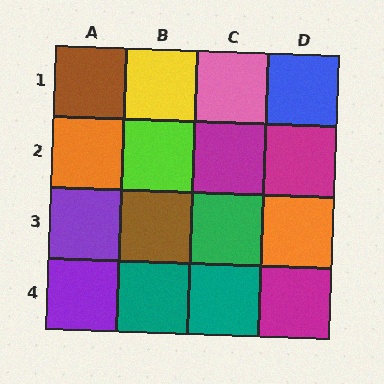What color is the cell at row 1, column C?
Pink.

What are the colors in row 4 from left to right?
Purple, teal, teal, magenta.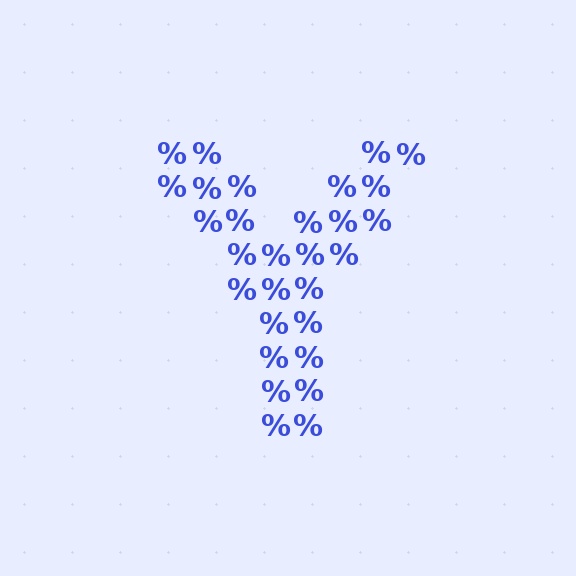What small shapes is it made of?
It is made of small percent signs.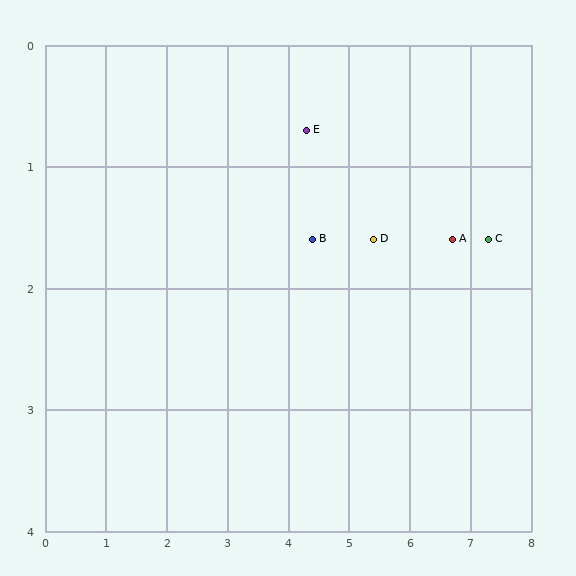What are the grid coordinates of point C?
Point C is at approximately (7.3, 1.6).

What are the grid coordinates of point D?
Point D is at approximately (5.4, 1.6).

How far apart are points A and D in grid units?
Points A and D are about 1.3 grid units apart.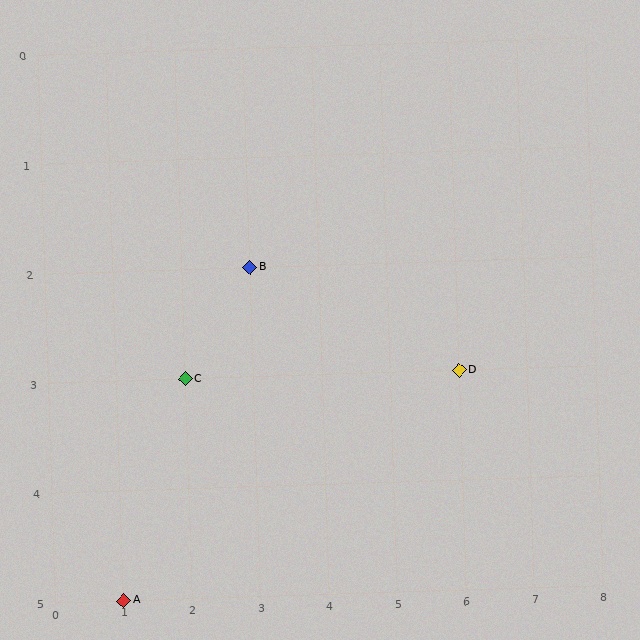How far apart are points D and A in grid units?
Points D and A are 5 columns and 2 rows apart (about 5.4 grid units diagonally).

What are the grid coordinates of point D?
Point D is at grid coordinates (6, 3).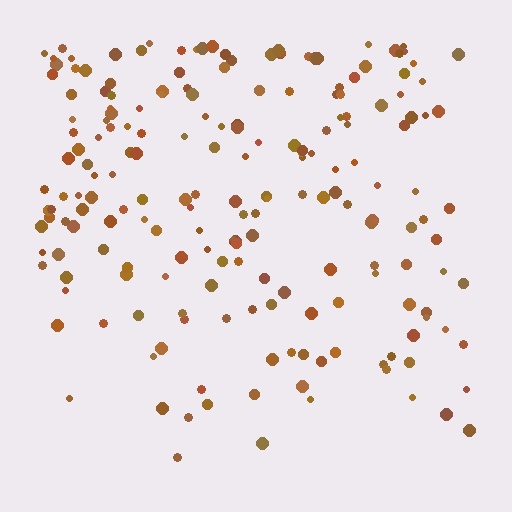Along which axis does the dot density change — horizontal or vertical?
Vertical.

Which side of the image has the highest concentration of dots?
The top.